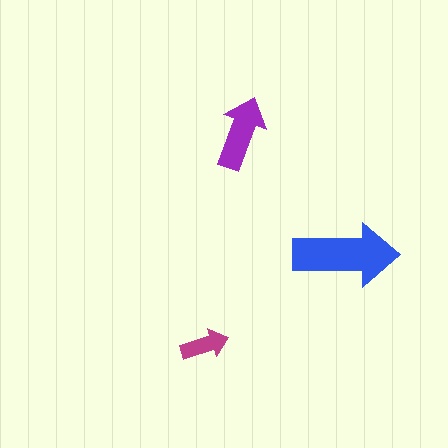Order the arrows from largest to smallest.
the blue one, the purple one, the magenta one.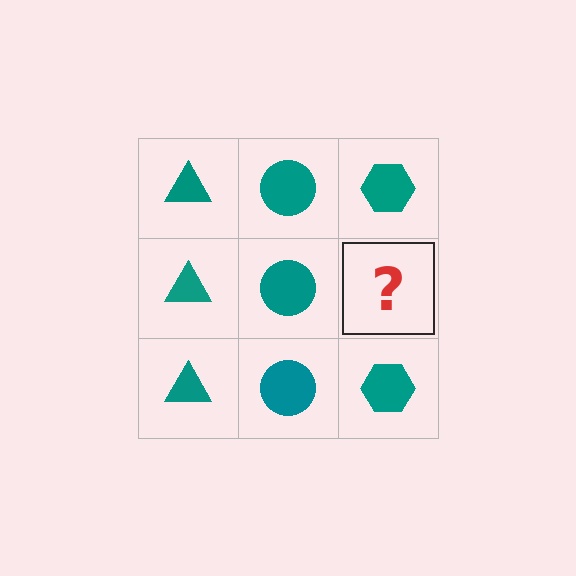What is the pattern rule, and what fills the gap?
The rule is that each column has a consistent shape. The gap should be filled with a teal hexagon.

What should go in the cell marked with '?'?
The missing cell should contain a teal hexagon.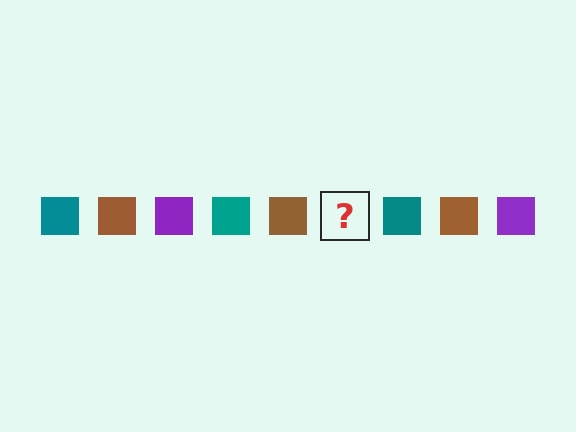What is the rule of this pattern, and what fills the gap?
The rule is that the pattern cycles through teal, brown, purple squares. The gap should be filled with a purple square.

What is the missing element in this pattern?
The missing element is a purple square.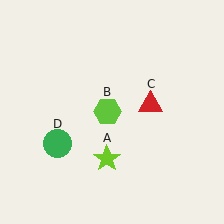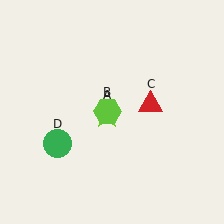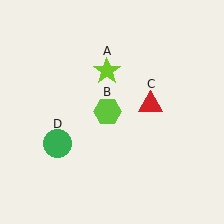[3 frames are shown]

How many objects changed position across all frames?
1 object changed position: lime star (object A).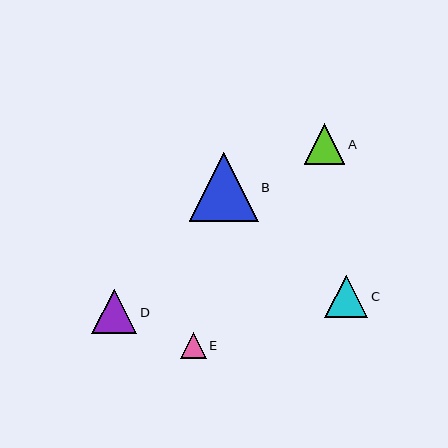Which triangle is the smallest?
Triangle E is the smallest with a size of approximately 26 pixels.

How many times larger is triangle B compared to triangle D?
Triangle B is approximately 1.5 times the size of triangle D.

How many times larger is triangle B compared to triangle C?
Triangle B is approximately 1.6 times the size of triangle C.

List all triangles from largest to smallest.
From largest to smallest: B, D, C, A, E.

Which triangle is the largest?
Triangle B is the largest with a size of approximately 68 pixels.